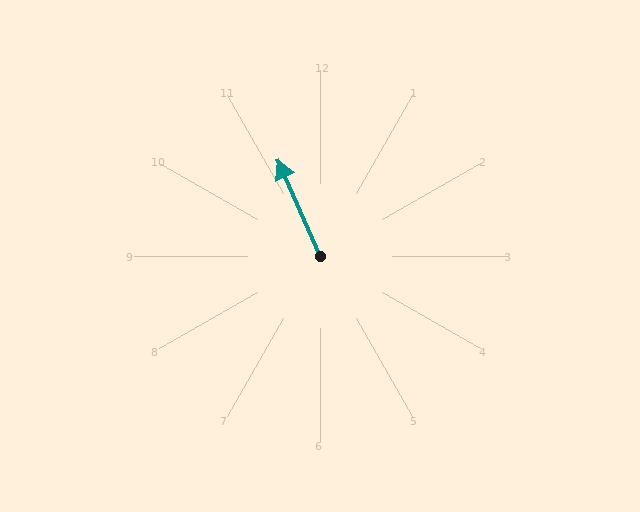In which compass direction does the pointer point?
Northwest.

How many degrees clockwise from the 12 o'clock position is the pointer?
Approximately 336 degrees.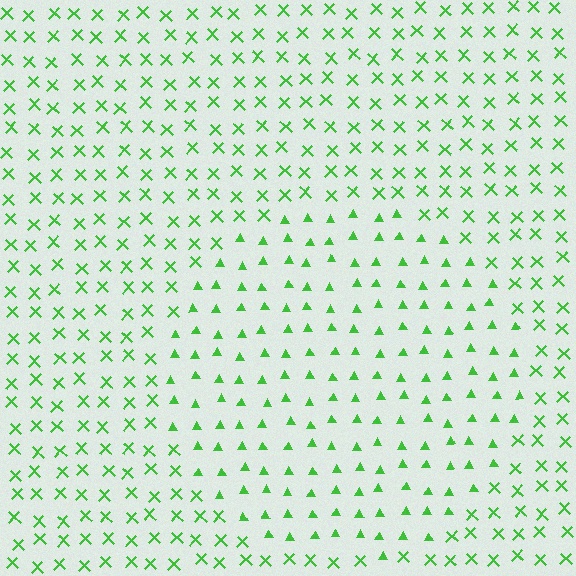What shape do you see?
I see a circle.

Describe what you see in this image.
The image is filled with small green elements arranged in a uniform grid. A circle-shaped region contains triangles, while the surrounding area contains X marks. The boundary is defined purely by the change in element shape.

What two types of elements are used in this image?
The image uses triangles inside the circle region and X marks outside it.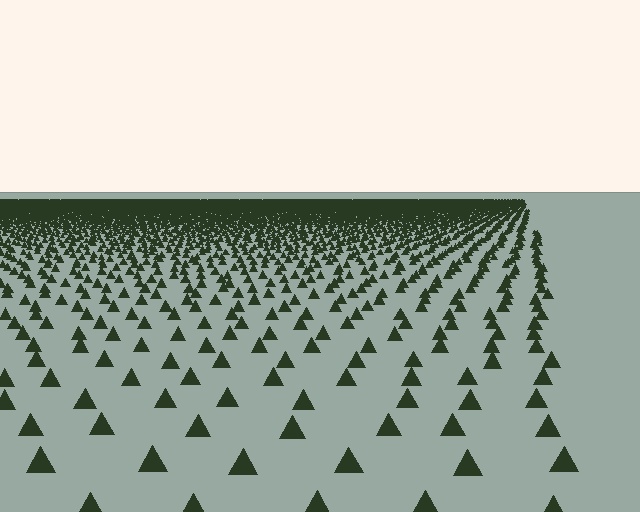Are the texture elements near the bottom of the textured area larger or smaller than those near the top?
Larger. Near the bottom, elements are closer to the viewer and appear at a bigger on-screen size.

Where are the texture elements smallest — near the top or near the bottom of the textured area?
Near the top.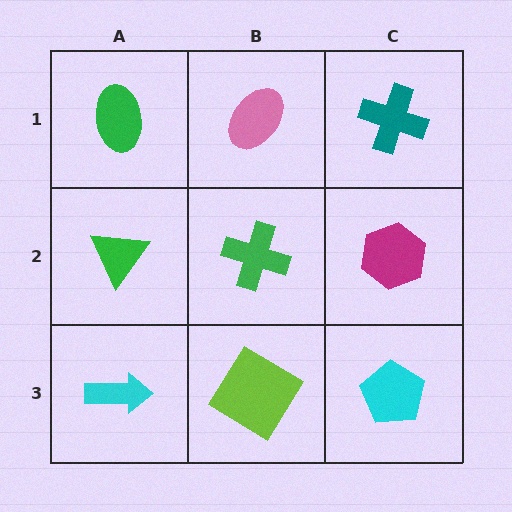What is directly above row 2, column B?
A pink ellipse.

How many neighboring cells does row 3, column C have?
2.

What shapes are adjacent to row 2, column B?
A pink ellipse (row 1, column B), a lime diamond (row 3, column B), a green triangle (row 2, column A), a magenta hexagon (row 2, column C).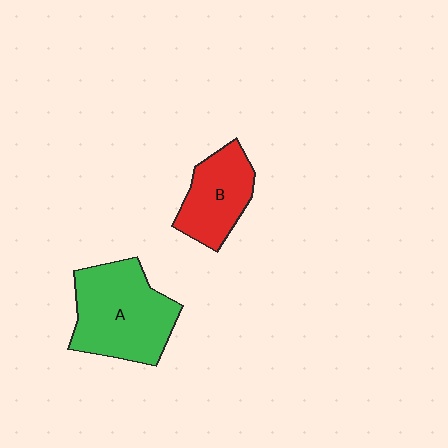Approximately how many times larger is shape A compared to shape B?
Approximately 1.6 times.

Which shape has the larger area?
Shape A (green).